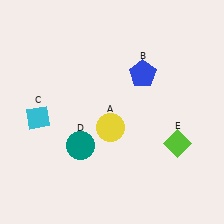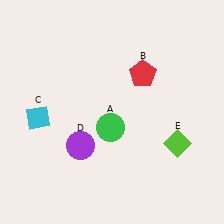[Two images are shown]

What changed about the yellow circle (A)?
In Image 1, A is yellow. In Image 2, it changed to green.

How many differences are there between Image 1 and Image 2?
There are 3 differences between the two images.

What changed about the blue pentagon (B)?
In Image 1, B is blue. In Image 2, it changed to red.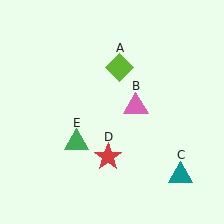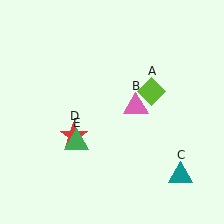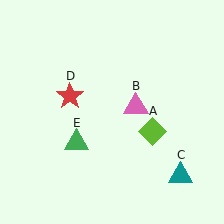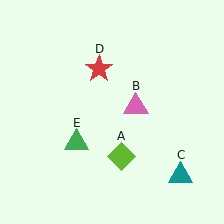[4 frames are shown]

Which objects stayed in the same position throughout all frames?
Pink triangle (object B) and teal triangle (object C) and green triangle (object E) remained stationary.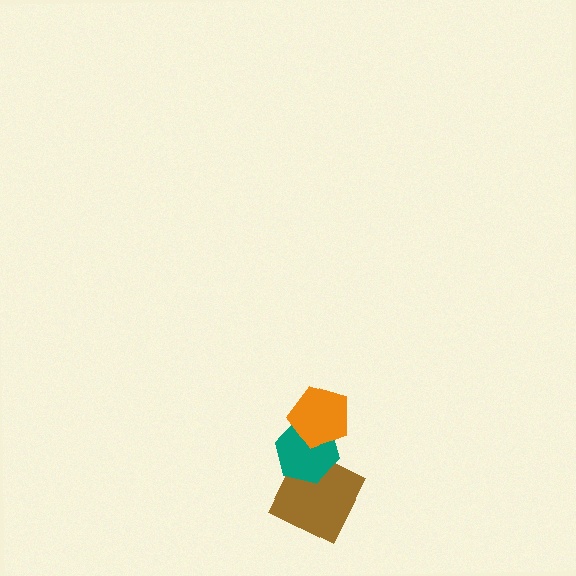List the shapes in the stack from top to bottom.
From top to bottom: the orange pentagon, the teal hexagon, the brown square.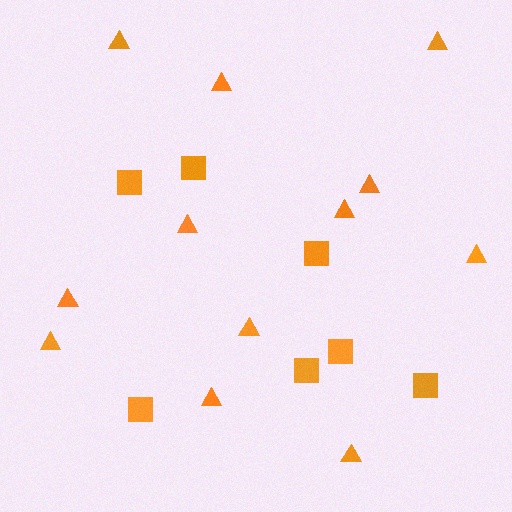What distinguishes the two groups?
There are 2 groups: one group of squares (7) and one group of triangles (12).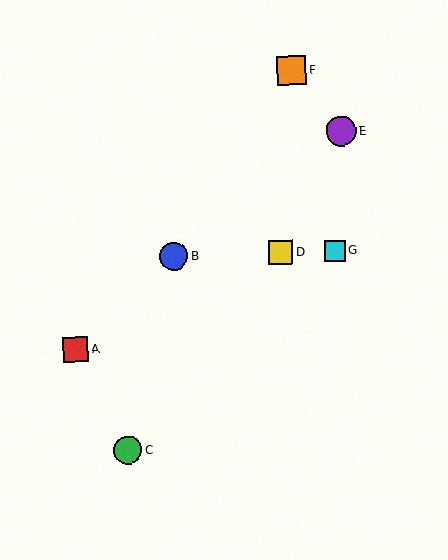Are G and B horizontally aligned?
Yes, both are at y≈251.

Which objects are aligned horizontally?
Objects B, D, G are aligned horizontally.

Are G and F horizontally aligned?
No, G is at y≈251 and F is at y≈70.